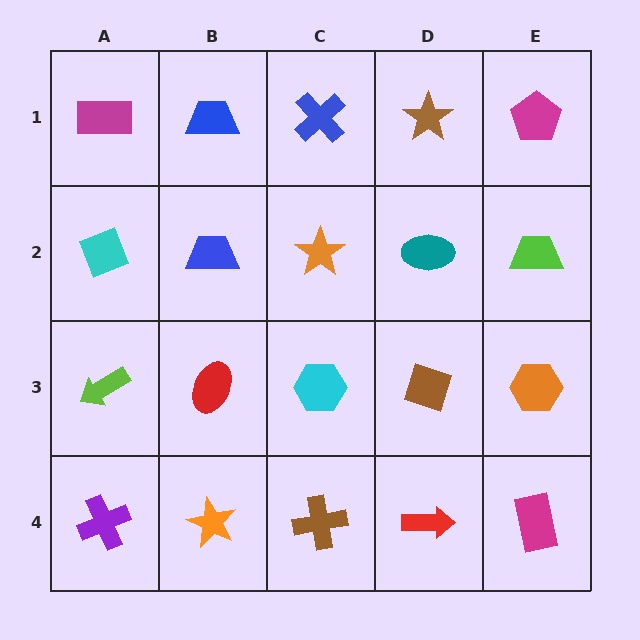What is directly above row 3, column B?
A blue trapezoid.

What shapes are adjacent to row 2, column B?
A blue trapezoid (row 1, column B), a red ellipse (row 3, column B), a cyan diamond (row 2, column A), an orange star (row 2, column C).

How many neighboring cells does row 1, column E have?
2.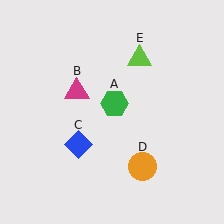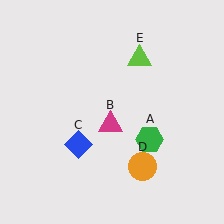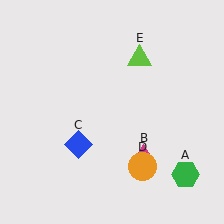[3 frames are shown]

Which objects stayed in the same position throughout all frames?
Blue diamond (object C) and orange circle (object D) and lime triangle (object E) remained stationary.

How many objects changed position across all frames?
2 objects changed position: green hexagon (object A), magenta triangle (object B).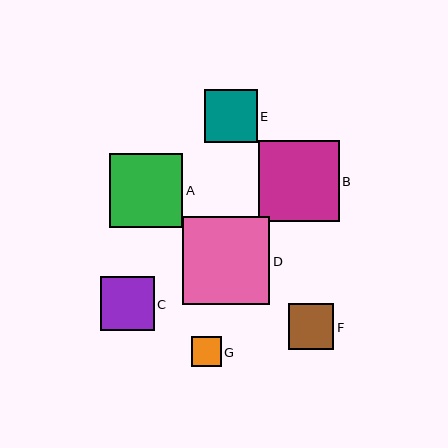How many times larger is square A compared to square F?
Square A is approximately 1.6 times the size of square F.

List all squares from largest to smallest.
From largest to smallest: D, B, A, C, E, F, G.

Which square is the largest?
Square D is the largest with a size of approximately 87 pixels.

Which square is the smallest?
Square G is the smallest with a size of approximately 30 pixels.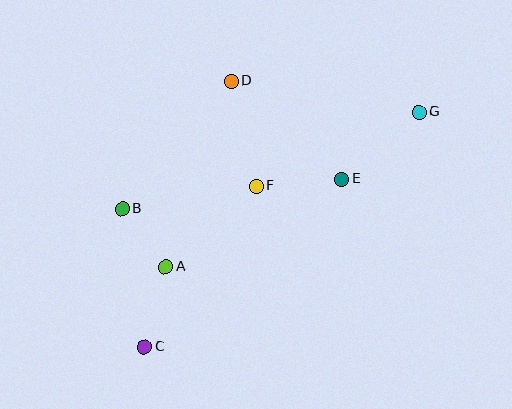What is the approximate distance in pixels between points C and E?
The distance between C and E is approximately 259 pixels.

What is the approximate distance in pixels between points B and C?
The distance between B and C is approximately 140 pixels.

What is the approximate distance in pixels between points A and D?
The distance between A and D is approximately 197 pixels.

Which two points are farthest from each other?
Points C and G are farthest from each other.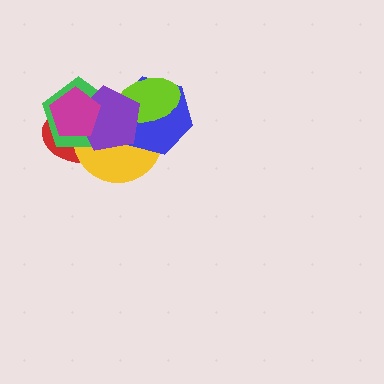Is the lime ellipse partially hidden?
Yes, it is partially covered by another shape.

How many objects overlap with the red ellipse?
6 objects overlap with the red ellipse.